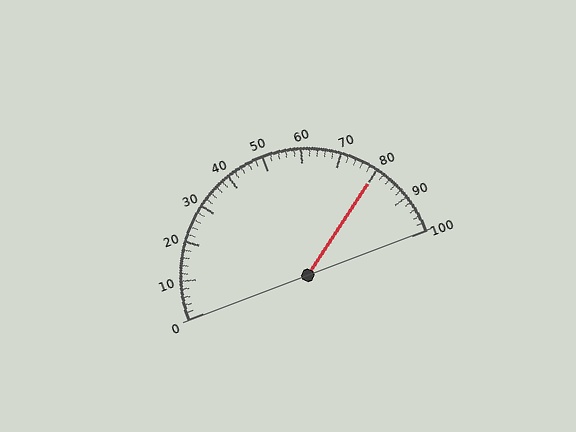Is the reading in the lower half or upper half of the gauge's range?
The reading is in the upper half of the range (0 to 100).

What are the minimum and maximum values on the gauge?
The gauge ranges from 0 to 100.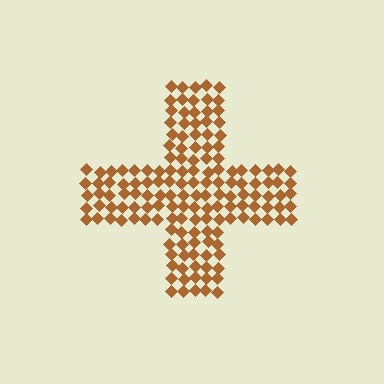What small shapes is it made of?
It is made of small diamonds.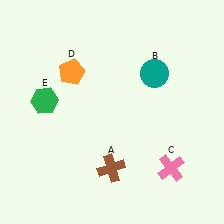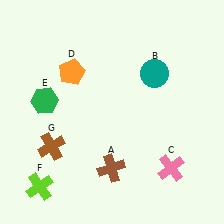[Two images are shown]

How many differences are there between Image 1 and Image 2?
There are 2 differences between the two images.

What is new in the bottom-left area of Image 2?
A lime cross (F) was added in the bottom-left area of Image 2.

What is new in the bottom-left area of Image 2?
A brown cross (G) was added in the bottom-left area of Image 2.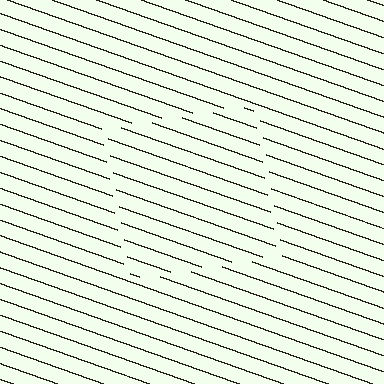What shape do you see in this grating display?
An illusory square. The interior of the shape contains the same grating, shifted by half a period — the contour is defined by the phase discontinuity where line-ends from the inner and outer gratings abut.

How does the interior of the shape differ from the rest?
The interior of the shape contains the same grating, shifted by half a period — the contour is defined by the phase discontinuity where line-ends from the inner and outer gratings abut.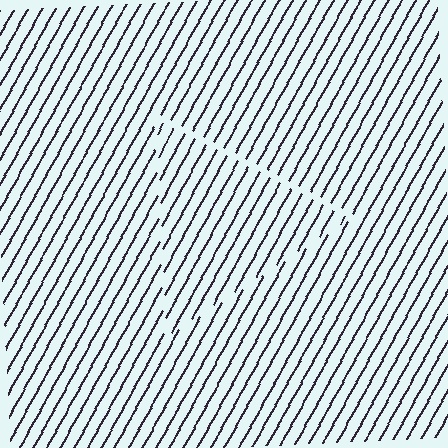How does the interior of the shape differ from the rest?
The interior of the shape contains the same grating, shifted by half a period — the contour is defined by the phase discontinuity where line-ends from the inner and outer gratings abut.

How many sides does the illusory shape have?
3 sides — the line-ends trace a triangle.